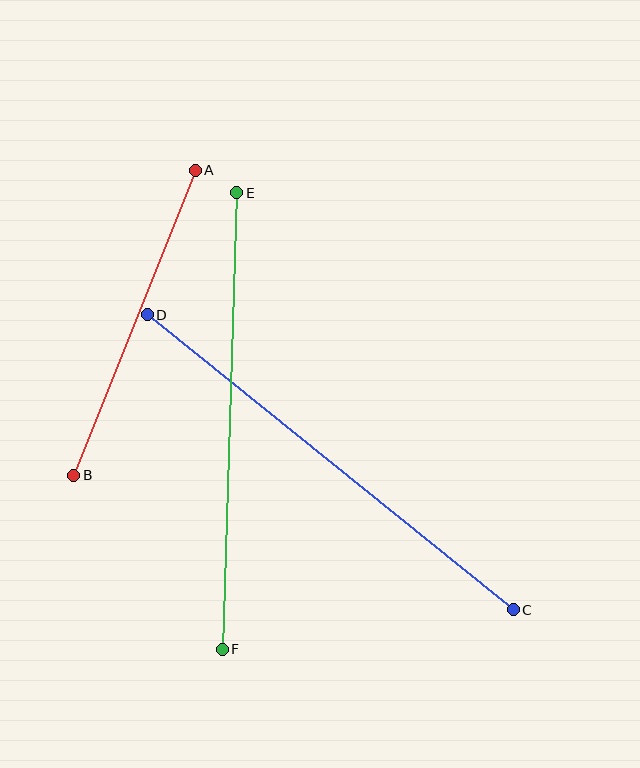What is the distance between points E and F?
The distance is approximately 457 pixels.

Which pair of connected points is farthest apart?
Points C and D are farthest apart.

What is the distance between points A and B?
The distance is approximately 328 pixels.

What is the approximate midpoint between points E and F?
The midpoint is at approximately (230, 421) pixels.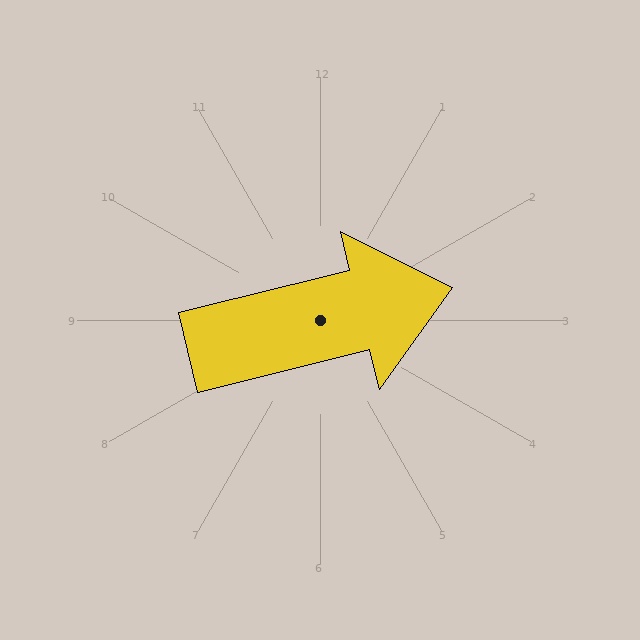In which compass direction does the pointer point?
East.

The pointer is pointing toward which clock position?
Roughly 3 o'clock.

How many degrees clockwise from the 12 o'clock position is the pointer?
Approximately 76 degrees.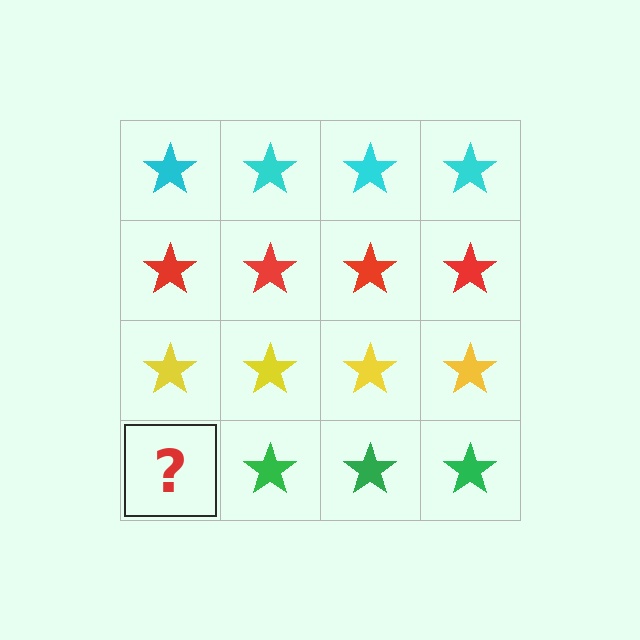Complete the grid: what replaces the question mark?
The question mark should be replaced with a green star.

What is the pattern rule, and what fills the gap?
The rule is that each row has a consistent color. The gap should be filled with a green star.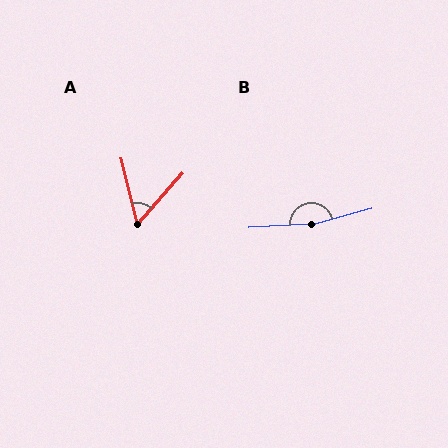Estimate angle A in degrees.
Approximately 56 degrees.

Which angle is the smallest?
A, at approximately 56 degrees.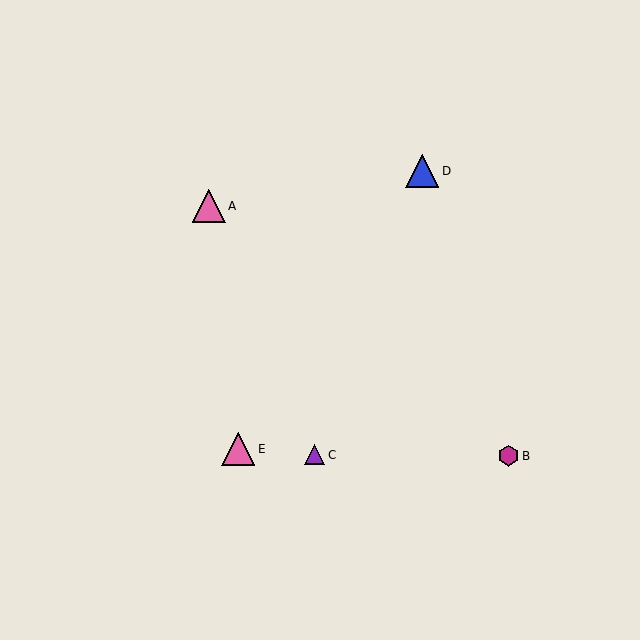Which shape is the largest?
The pink triangle (labeled E) is the largest.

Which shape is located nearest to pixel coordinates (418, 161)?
The blue triangle (labeled D) at (422, 171) is nearest to that location.